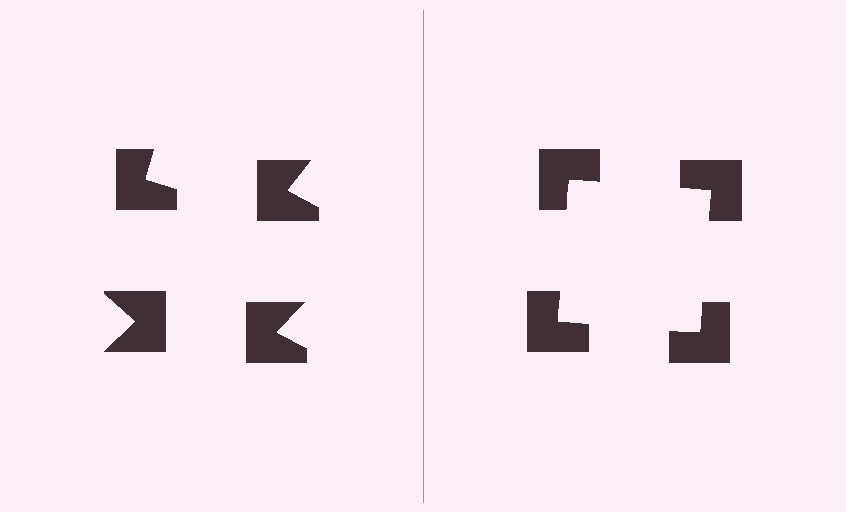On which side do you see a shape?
An illusory square appears on the right side. On the left side the wedge cuts are rotated, so no coherent shape forms.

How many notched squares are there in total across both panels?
8 — 4 on each side.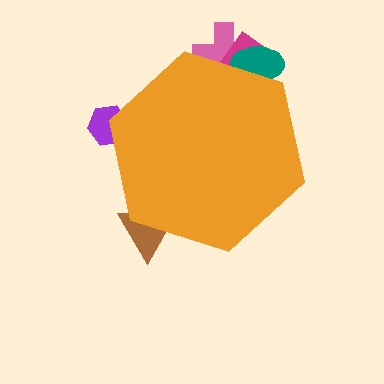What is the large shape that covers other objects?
An orange hexagon.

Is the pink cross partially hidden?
Yes, the pink cross is partially hidden behind the orange hexagon.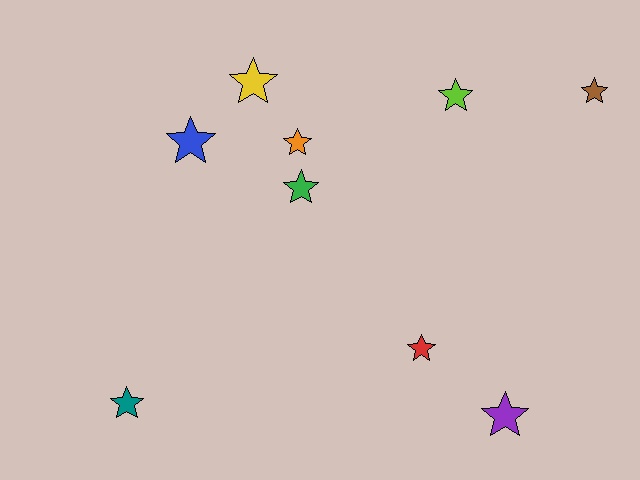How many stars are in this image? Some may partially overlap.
There are 9 stars.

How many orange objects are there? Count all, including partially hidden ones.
There is 1 orange object.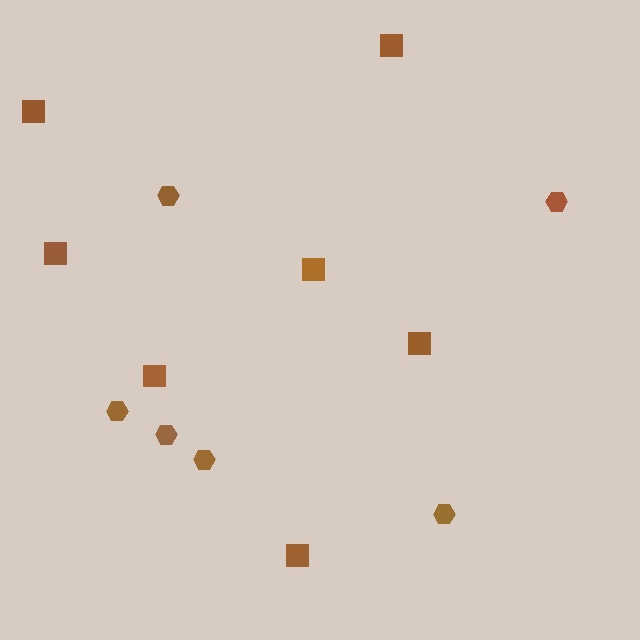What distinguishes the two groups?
There are 2 groups: one group of hexagons (6) and one group of squares (7).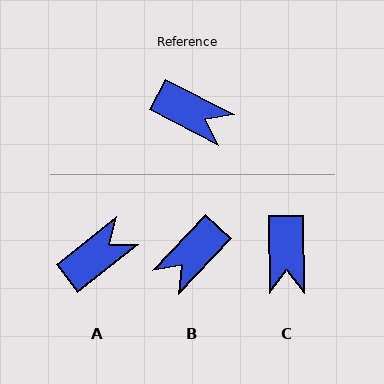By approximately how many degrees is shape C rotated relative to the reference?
Approximately 62 degrees clockwise.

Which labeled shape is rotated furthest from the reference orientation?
B, about 105 degrees away.